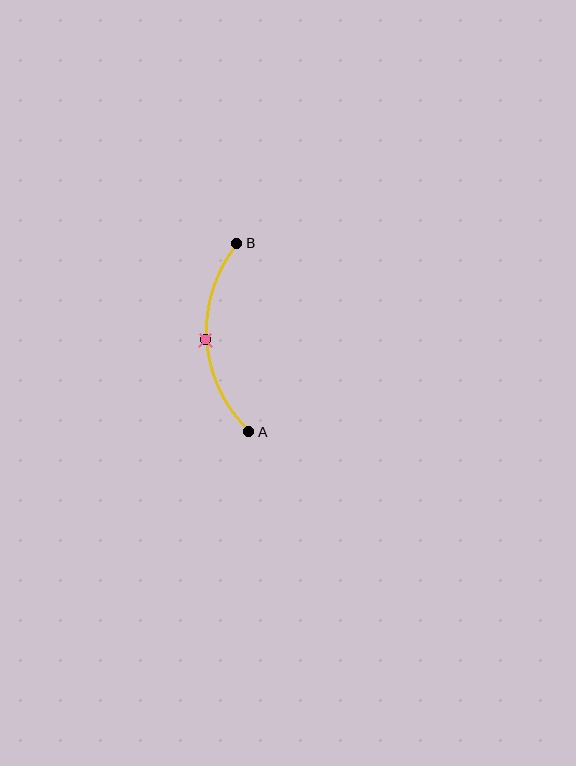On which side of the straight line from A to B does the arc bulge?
The arc bulges to the left of the straight line connecting A and B.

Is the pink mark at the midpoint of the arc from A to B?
Yes. The pink mark lies on the arc at equal arc-length from both A and B — it is the arc midpoint.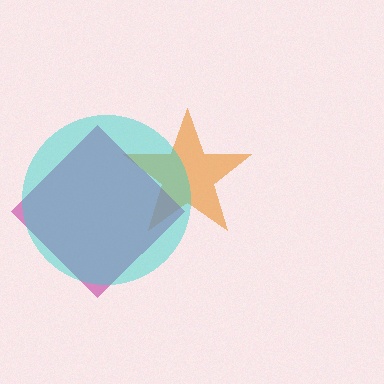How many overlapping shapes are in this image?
There are 3 overlapping shapes in the image.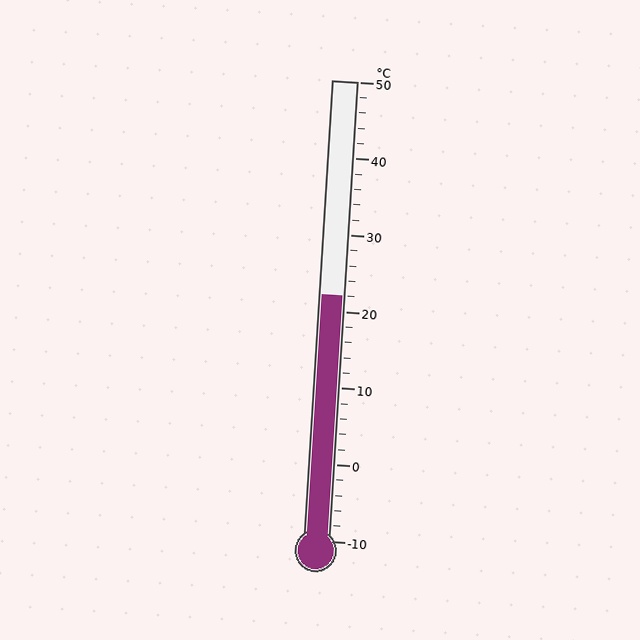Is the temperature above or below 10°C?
The temperature is above 10°C.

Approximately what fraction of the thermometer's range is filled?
The thermometer is filled to approximately 55% of its range.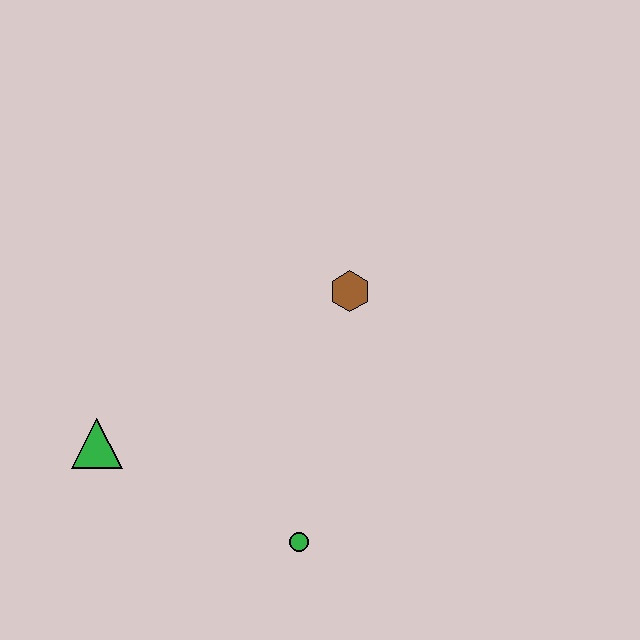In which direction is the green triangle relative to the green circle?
The green triangle is to the left of the green circle.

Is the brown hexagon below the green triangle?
No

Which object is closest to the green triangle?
The green circle is closest to the green triangle.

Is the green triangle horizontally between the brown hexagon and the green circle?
No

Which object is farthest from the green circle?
The brown hexagon is farthest from the green circle.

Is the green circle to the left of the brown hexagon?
Yes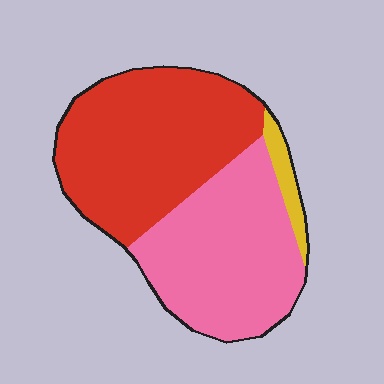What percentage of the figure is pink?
Pink covers roughly 45% of the figure.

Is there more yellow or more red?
Red.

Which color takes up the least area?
Yellow, at roughly 5%.